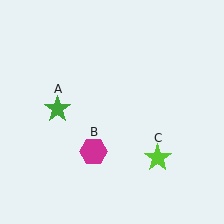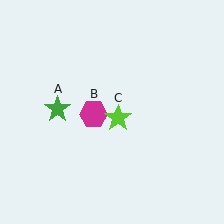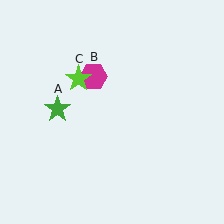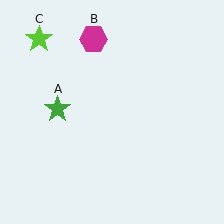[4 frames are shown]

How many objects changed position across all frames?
2 objects changed position: magenta hexagon (object B), lime star (object C).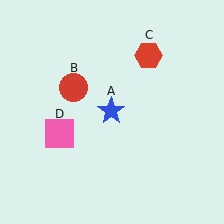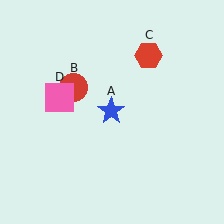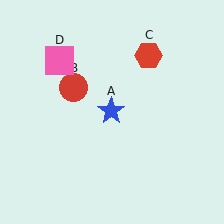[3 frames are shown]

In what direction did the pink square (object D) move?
The pink square (object D) moved up.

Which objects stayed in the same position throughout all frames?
Blue star (object A) and red circle (object B) and red hexagon (object C) remained stationary.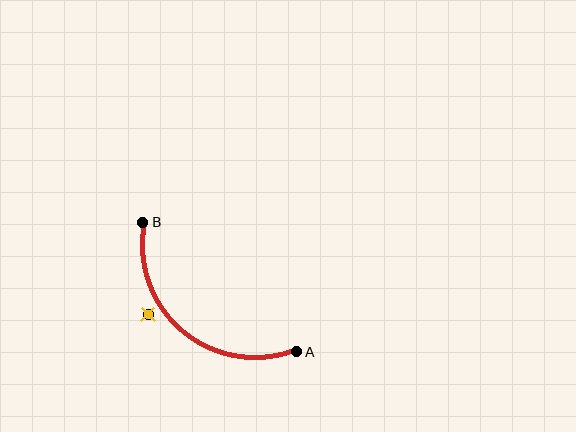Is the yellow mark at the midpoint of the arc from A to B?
No — the yellow mark does not lie on the arc at all. It sits slightly outside the curve.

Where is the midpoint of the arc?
The arc midpoint is the point on the curve farthest from the straight line joining A and B. It sits below and to the left of that line.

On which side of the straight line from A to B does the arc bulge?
The arc bulges below and to the left of the straight line connecting A and B.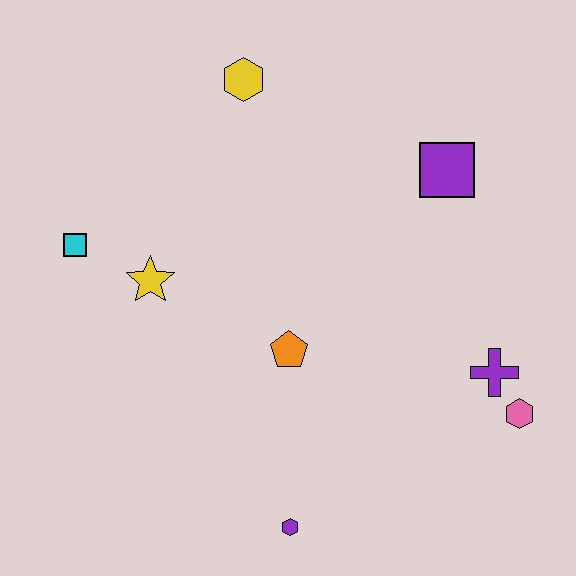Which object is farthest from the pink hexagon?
The cyan square is farthest from the pink hexagon.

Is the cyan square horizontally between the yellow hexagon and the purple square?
No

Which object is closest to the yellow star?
The cyan square is closest to the yellow star.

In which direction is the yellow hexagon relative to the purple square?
The yellow hexagon is to the left of the purple square.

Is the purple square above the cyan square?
Yes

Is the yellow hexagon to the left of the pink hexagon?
Yes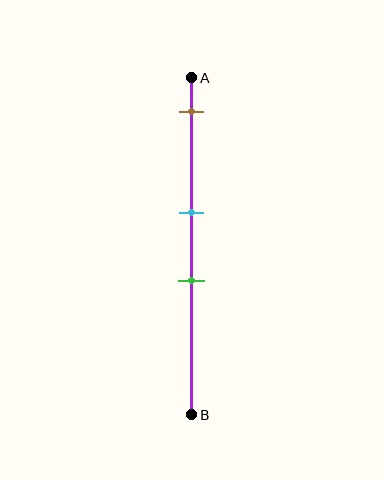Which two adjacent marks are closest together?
The cyan and green marks are the closest adjacent pair.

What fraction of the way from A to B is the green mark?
The green mark is approximately 60% (0.6) of the way from A to B.